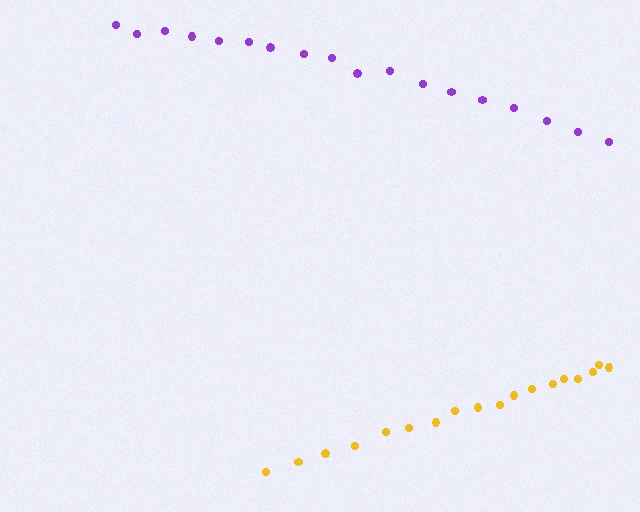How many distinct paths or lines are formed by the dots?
There are 2 distinct paths.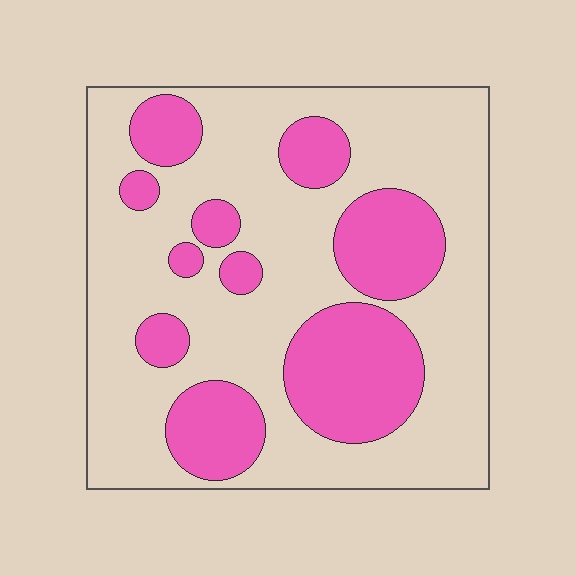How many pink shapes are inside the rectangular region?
10.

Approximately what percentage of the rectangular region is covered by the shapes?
Approximately 30%.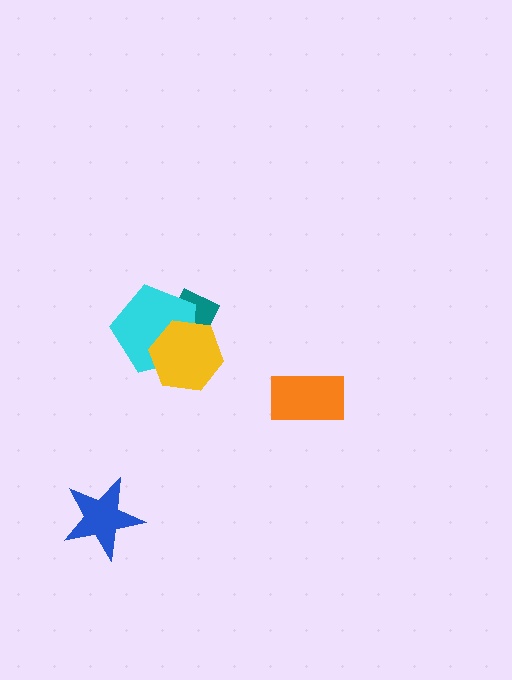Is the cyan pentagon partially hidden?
Yes, it is partially covered by another shape.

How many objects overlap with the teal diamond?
2 objects overlap with the teal diamond.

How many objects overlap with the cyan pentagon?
2 objects overlap with the cyan pentagon.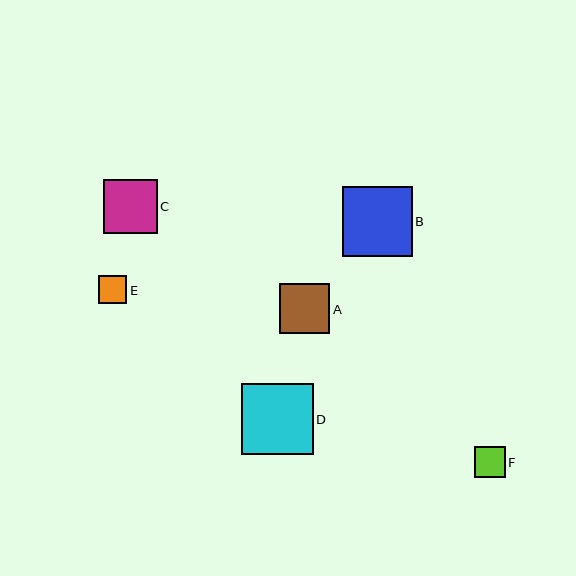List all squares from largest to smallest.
From largest to smallest: D, B, C, A, F, E.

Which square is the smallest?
Square E is the smallest with a size of approximately 28 pixels.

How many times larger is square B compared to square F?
Square B is approximately 2.3 times the size of square F.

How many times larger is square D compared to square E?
Square D is approximately 2.6 times the size of square E.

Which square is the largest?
Square D is the largest with a size of approximately 72 pixels.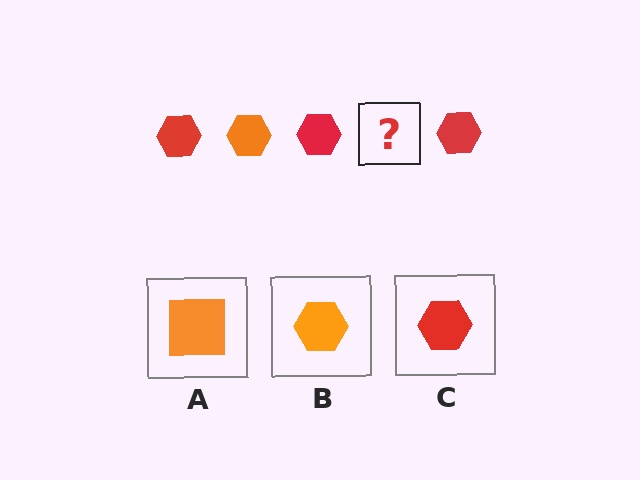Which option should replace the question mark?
Option B.